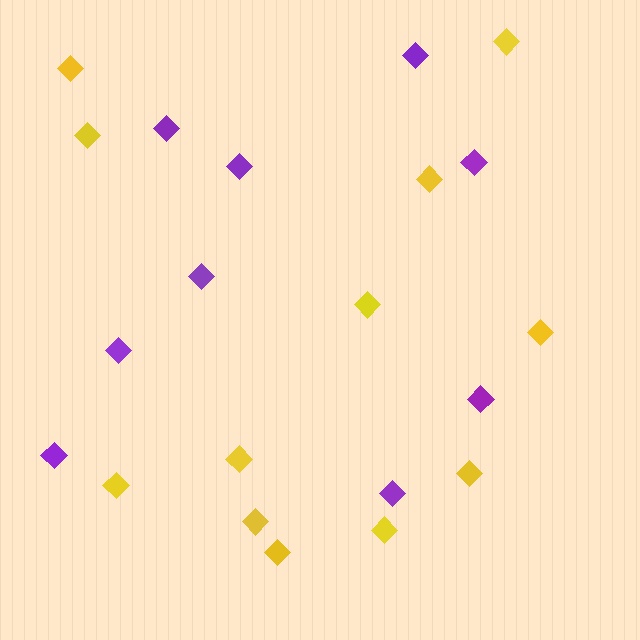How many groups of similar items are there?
There are 2 groups: one group of purple diamonds (9) and one group of yellow diamonds (12).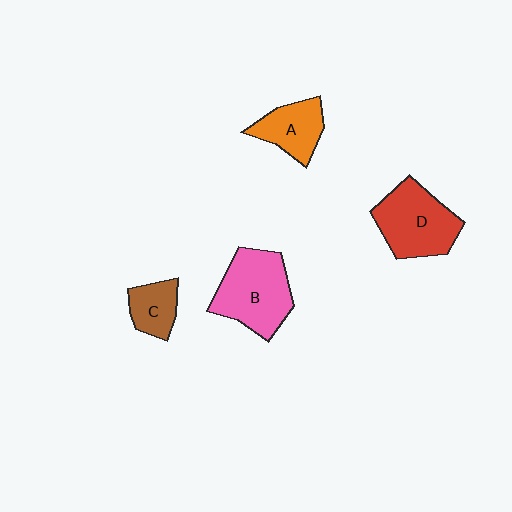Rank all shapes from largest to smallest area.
From largest to smallest: B (pink), D (red), A (orange), C (brown).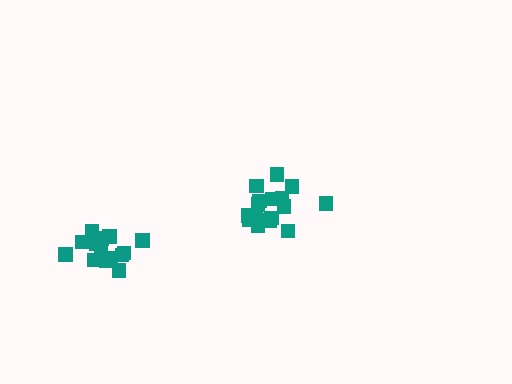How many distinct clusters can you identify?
There are 2 distinct clusters.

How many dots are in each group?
Group 1: 14 dots, Group 2: 16 dots (30 total).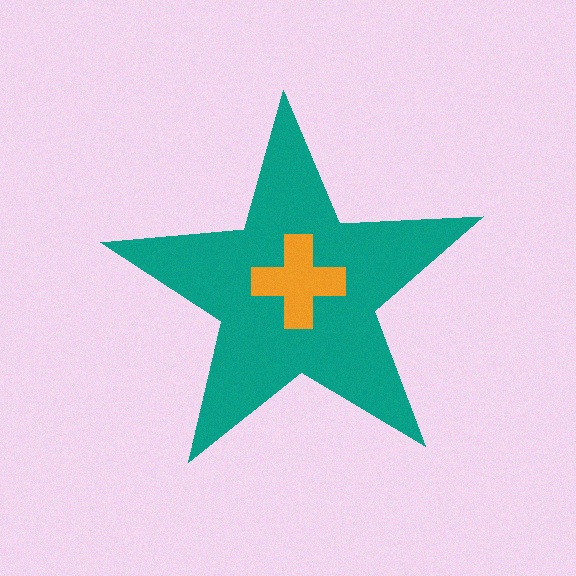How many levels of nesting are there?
2.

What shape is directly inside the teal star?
The orange cross.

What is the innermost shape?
The orange cross.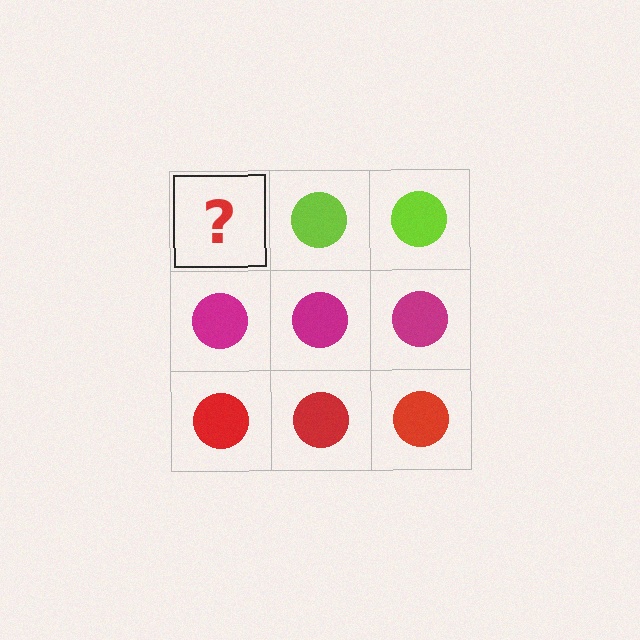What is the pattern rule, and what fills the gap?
The rule is that each row has a consistent color. The gap should be filled with a lime circle.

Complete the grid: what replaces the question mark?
The question mark should be replaced with a lime circle.